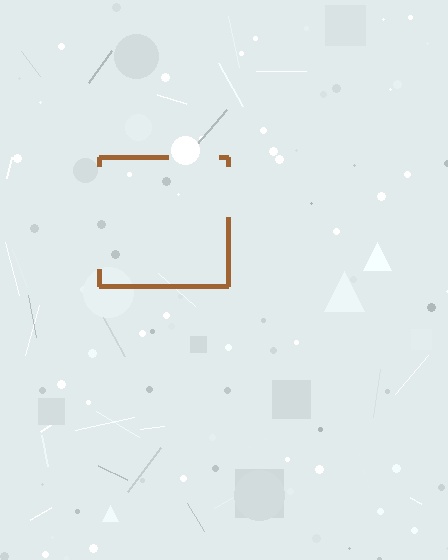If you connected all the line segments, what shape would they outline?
They would outline a square.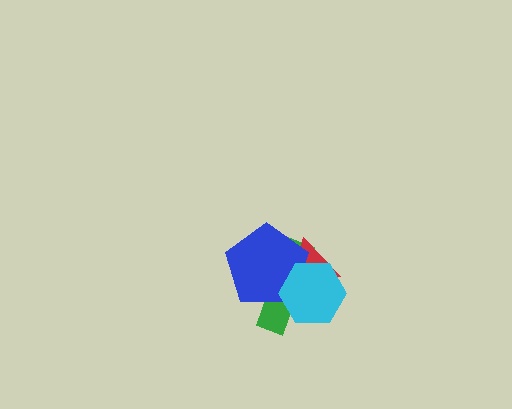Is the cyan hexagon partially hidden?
No, no other shape covers it.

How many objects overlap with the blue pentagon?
3 objects overlap with the blue pentagon.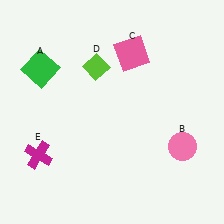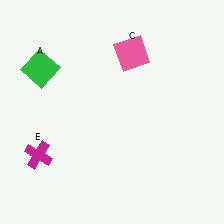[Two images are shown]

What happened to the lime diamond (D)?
The lime diamond (D) was removed in Image 2. It was in the top-left area of Image 1.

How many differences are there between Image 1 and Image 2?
There are 2 differences between the two images.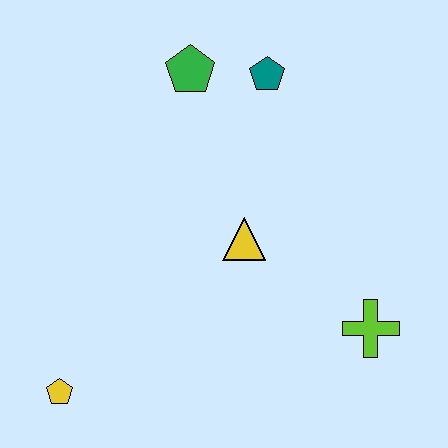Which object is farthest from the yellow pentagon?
The teal pentagon is farthest from the yellow pentagon.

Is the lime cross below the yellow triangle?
Yes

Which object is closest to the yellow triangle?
The lime cross is closest to the yellow triangle.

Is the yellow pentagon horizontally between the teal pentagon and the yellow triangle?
No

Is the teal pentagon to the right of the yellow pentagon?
Yes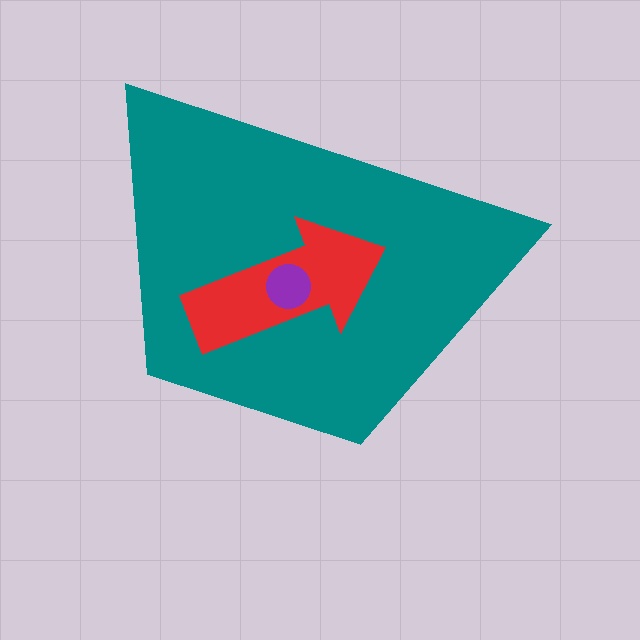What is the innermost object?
The purple circle.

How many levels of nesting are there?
3.